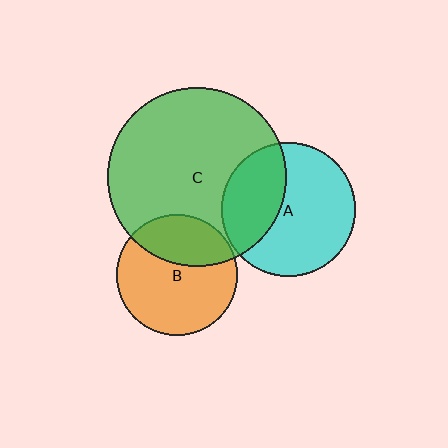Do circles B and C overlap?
Yes.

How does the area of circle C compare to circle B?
Approximately 2.2 times.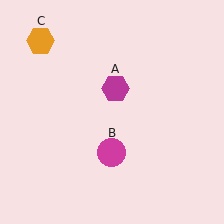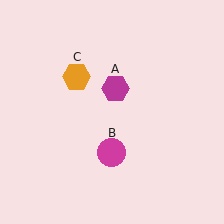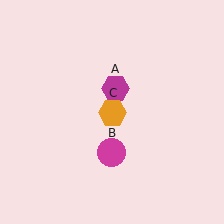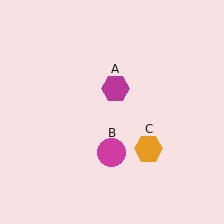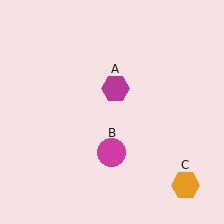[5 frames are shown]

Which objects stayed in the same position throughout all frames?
Magenta hexagon (object A) and magenta circle (object B) remained stationary.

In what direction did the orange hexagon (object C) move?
The orange hexagon (object C) moved down and to the right.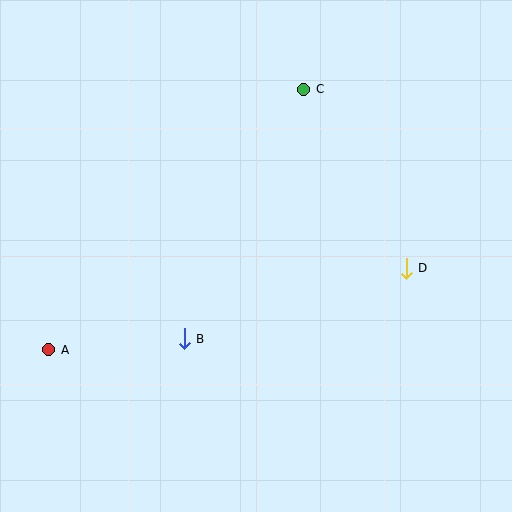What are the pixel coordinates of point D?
Point D is at (406, 268).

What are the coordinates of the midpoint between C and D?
The midpoint between C and D is at (355, 179).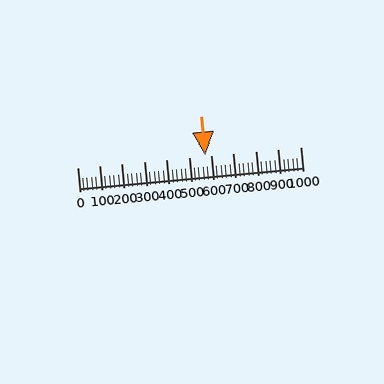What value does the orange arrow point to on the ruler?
The orange arrow points to approximately 572.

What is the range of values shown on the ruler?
The ruler shows values from 0 to 1000.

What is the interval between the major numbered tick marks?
The major tick marks are spaced 100 units apart.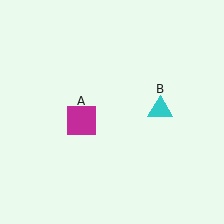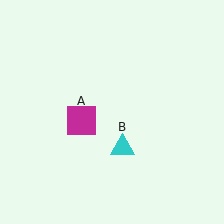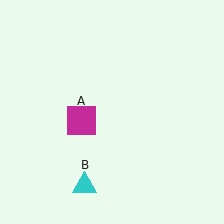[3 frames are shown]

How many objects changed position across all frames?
1 object changed position: cyan triangle (object B).